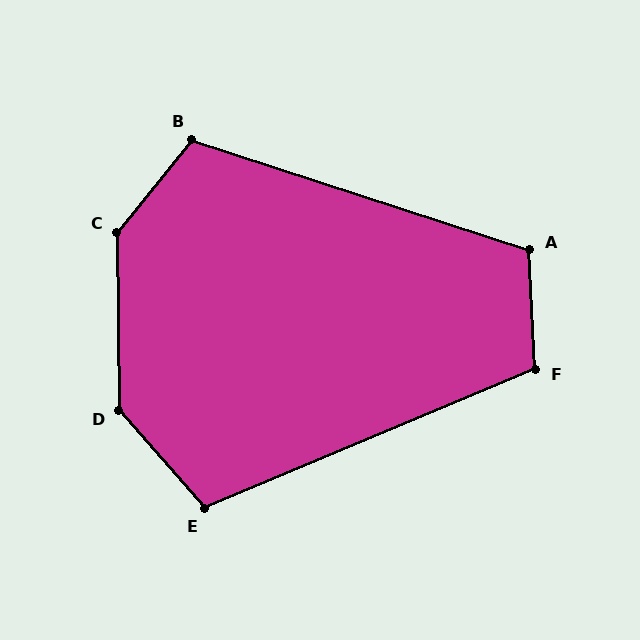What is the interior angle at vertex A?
Approximately 111 degrees (obtuse).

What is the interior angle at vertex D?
Approximately 139 degrees (obtuse).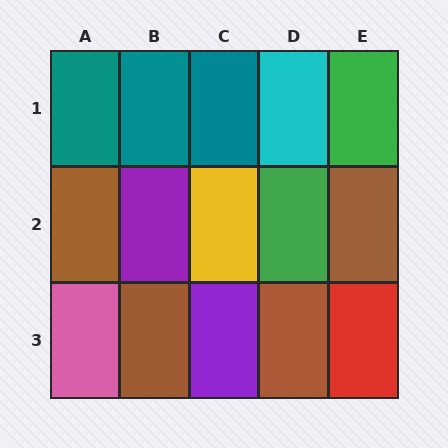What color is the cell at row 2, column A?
Brown.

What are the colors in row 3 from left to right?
Pink, brown, purple, brown, red.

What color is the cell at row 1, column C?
Teal.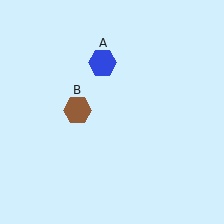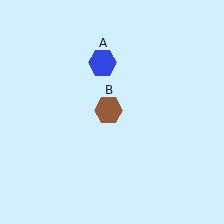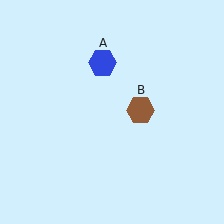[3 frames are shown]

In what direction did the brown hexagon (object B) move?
The brown hexagon (object B) moved right.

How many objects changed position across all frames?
1 object changed position: brown hexagon (object B).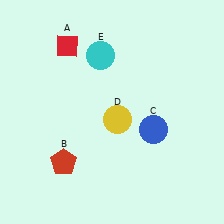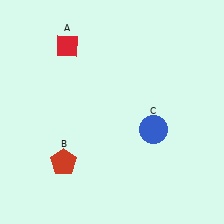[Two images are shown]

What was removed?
The cyan circle (E), the yellow circle (D) were removed in Image 2.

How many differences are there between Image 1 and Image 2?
There are 2 differences between the two images.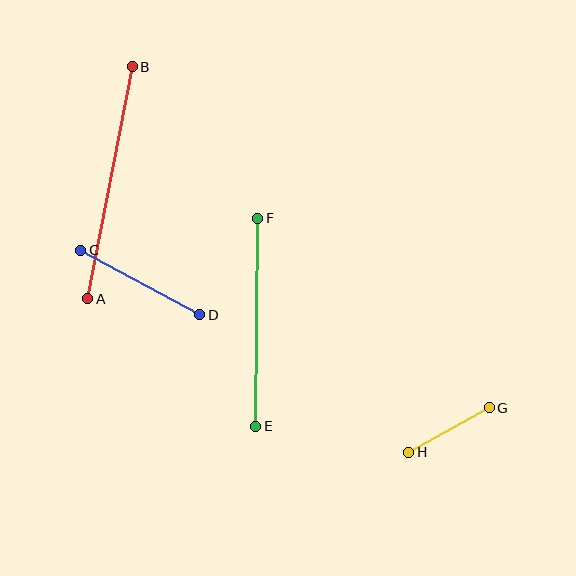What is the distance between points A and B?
The distance is approximately 236 pixels.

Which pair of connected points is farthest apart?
Points A and B are farthest apart.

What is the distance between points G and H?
The distance is approximately 92 pixels.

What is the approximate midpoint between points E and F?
The midpoint is at approximately (257, 322) pixels.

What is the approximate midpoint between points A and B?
The midpoint is at approximately (110, 183) pixels.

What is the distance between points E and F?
The distance is approximately 208 pixels.